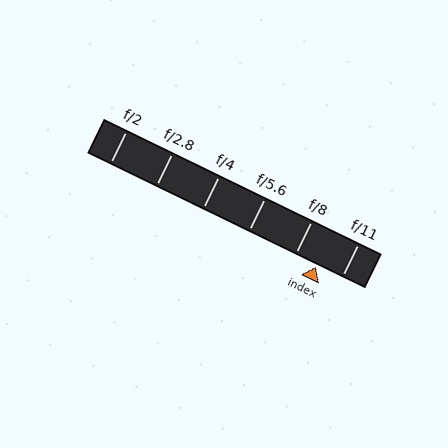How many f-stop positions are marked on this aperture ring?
There are 6 f-stop positions marked.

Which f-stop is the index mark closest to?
The index mark is closest to f/8.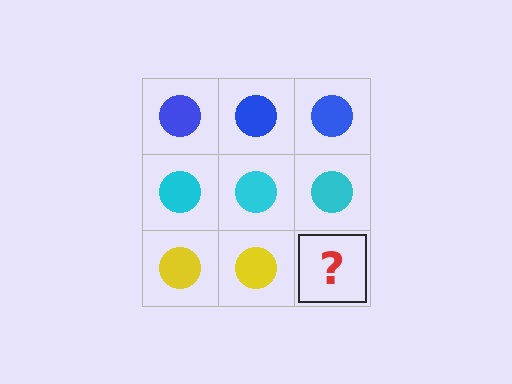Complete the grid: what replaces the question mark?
The question mark should be replaced with a yellow circle.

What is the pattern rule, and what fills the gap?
The rule is that each row has a consistent color. The gap should be filled with a yellow circle.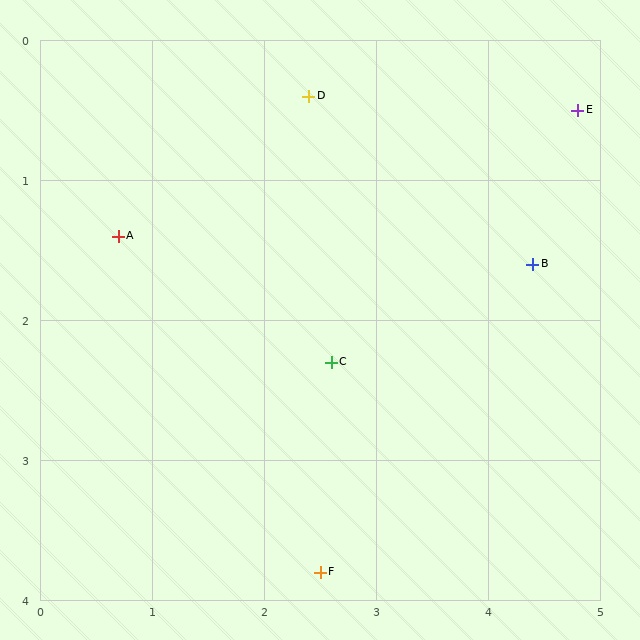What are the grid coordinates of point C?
Point C is at approximately (2.6, 2.3).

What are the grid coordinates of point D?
Point D is at approximately (2.4, 0.4).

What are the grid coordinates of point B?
Point B is at approximately (4.4, 1.6).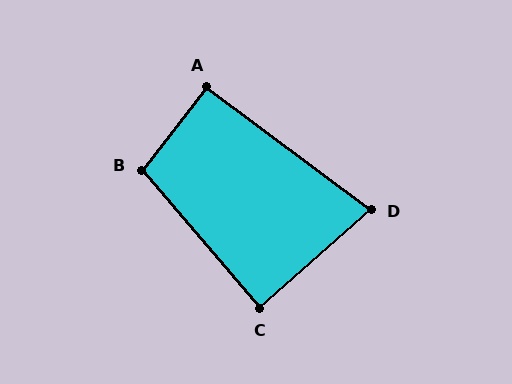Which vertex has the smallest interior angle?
D, at approximately 78 degrees.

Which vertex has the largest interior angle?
B, at approximately 102 degrees.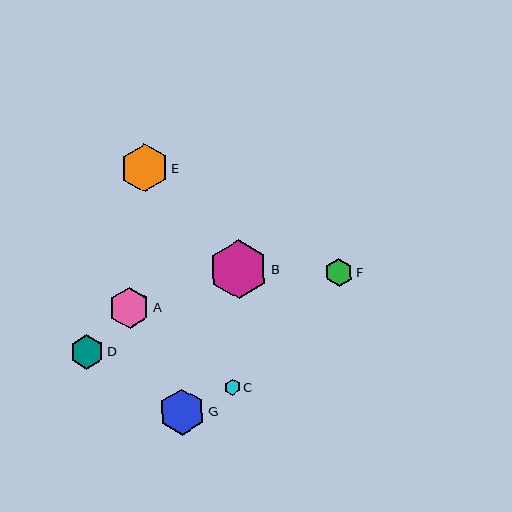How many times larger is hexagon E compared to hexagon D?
Hexagon E is approximately 1.4 times the size of hexagon D.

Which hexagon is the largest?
Hexagon B is the largest with a size of approximately 59 pixels.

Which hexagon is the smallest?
Hexagon C is the smallest with a size of approximately 16 pixels.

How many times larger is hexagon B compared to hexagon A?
Hexagon B is approximately 1.4 times the size of hexagon A.